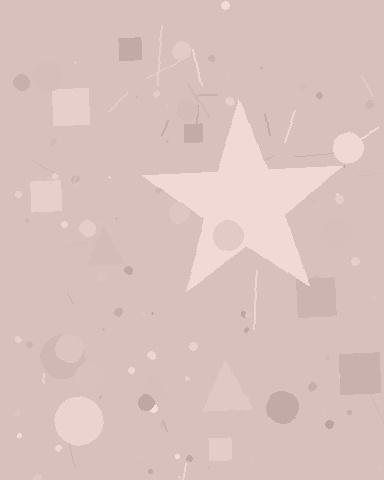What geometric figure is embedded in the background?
A star is embedded in the background.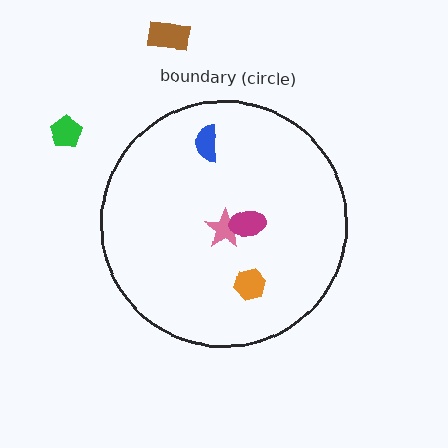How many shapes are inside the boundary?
4 inside, 2 outside.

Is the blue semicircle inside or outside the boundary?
Inside.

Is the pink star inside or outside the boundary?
Inside.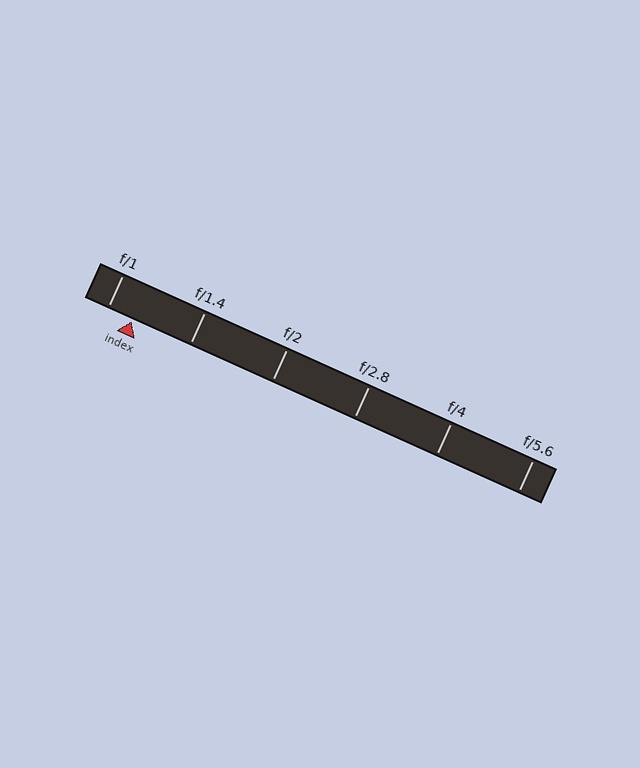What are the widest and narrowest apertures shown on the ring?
The widest aperture shown is f/1 and the narrowest is f/5.6.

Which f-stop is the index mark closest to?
The index mark is closest to f/1.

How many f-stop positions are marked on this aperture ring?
There are 6 f-stop positions marked.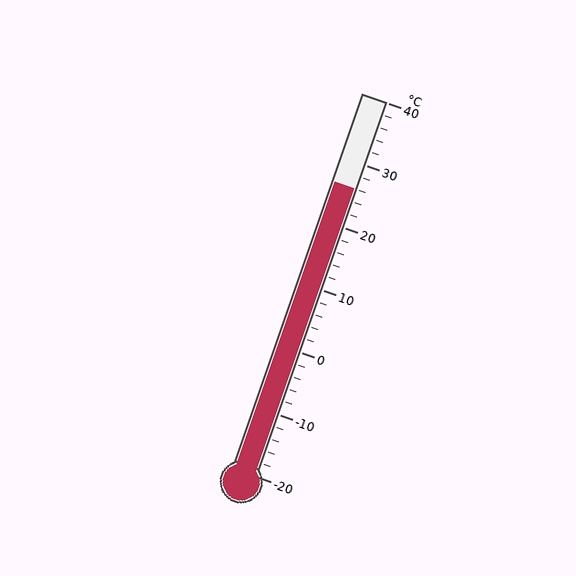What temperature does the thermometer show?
The thermometer shows approximately 26°C.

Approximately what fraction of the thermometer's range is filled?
The thermometer is filled to approximately 75% of its range.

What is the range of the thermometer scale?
The thermometer scale ranges from -20°C to 40°C.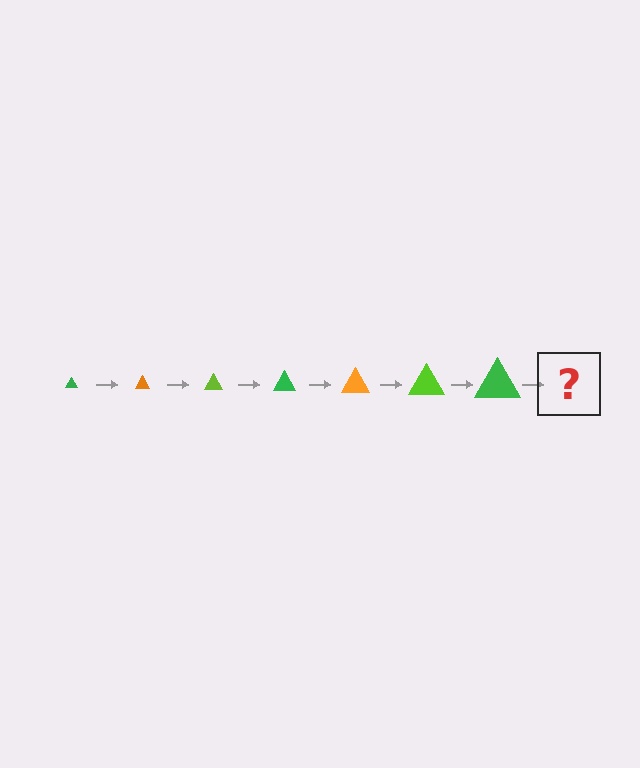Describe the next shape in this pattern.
It should be an orange triangle, larger than the previous one.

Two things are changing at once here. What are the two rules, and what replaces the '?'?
The two rules are that the triangle grows larger each step and the color cycles through green, orange, and lime. The '?' should be an orange triangle, larger than the previous one.